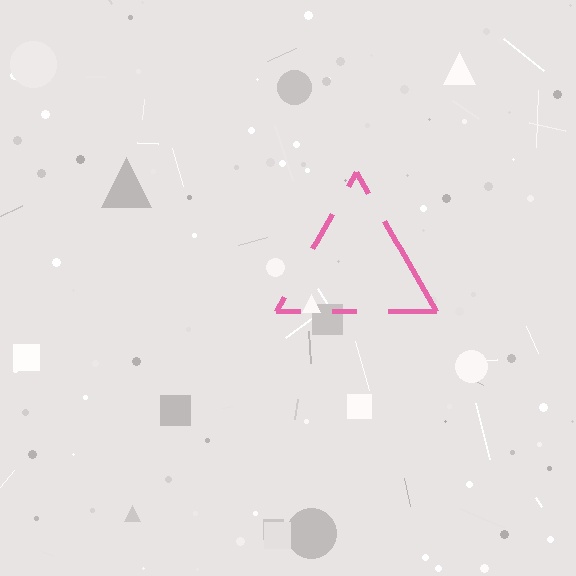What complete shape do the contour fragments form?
The contour fragments form a triangle.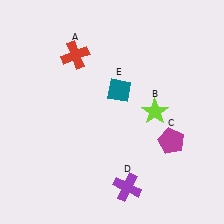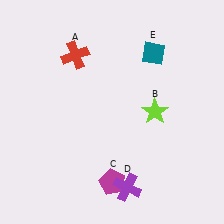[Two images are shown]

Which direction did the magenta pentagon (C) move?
The magenta pentagon (C) moved left.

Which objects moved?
The objects that moved are: the magenta pentagon (C), the teal diamond (E).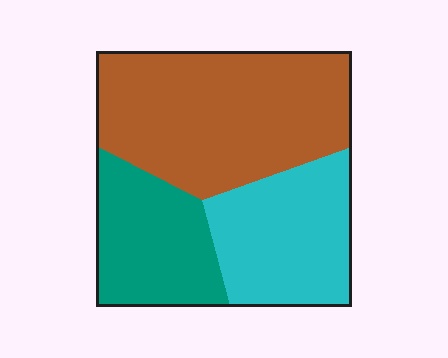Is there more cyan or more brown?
Brown.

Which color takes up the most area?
Brown, at roughly 50%.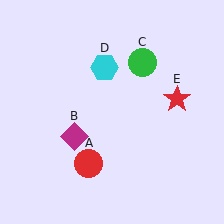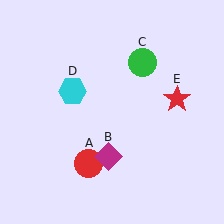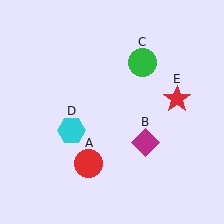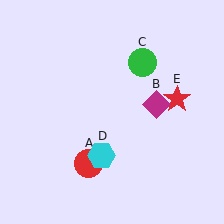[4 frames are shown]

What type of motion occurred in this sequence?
The magenta diamond (object B), cyan hexagon (object D) rotated counterclockwise around the center of the scene.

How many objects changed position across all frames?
2 objects changed position: magenta diamond (object B), cyan hexagon (object D).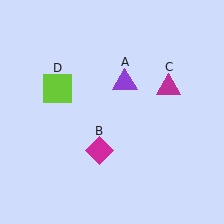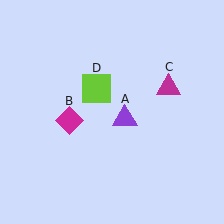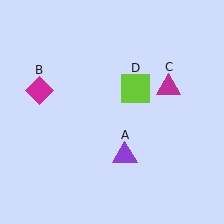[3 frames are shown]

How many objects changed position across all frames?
3 objects changed position: purple triangle (object A), magenta diamond (object B), lime square (object D).